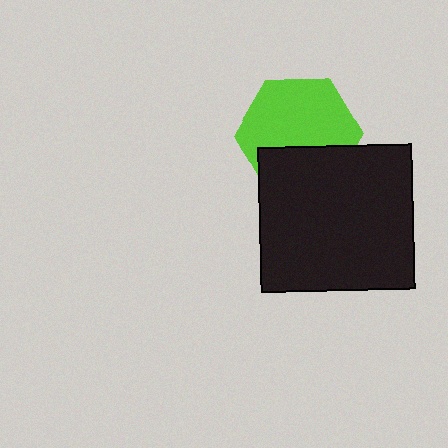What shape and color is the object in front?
The object in front is a black rectangle.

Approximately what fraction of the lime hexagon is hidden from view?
Roughly 36% of the lime hexagon is hidden behind the black rectangle.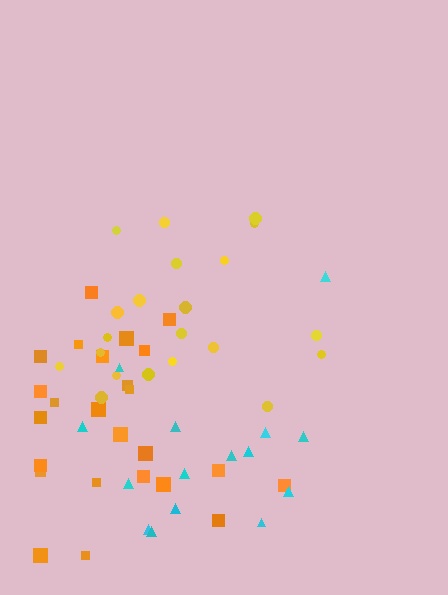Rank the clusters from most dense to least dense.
yellow, orange, cyan.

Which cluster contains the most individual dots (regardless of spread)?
Orange (25).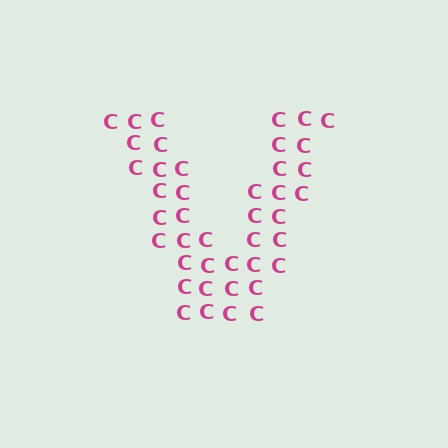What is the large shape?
The large shape is the letter V.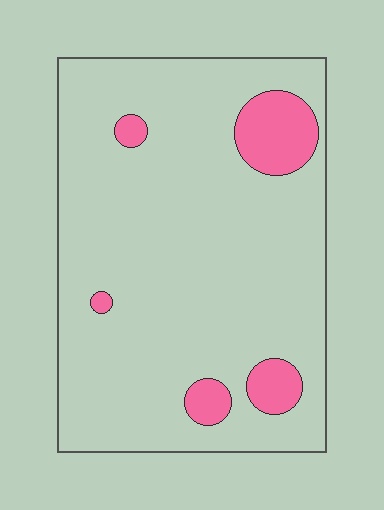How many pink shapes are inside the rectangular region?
5.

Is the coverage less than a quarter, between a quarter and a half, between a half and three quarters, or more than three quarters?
Less than a quarter.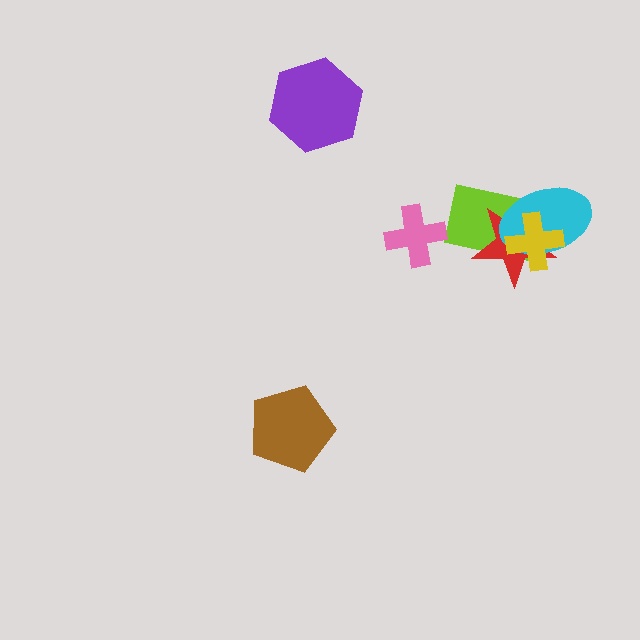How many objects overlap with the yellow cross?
3 objects overlap with the yellow cross.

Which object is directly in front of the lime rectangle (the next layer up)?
The red star is directly in front of the lime rectangle.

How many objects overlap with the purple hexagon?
0 objects overlap with the purple hexagon.